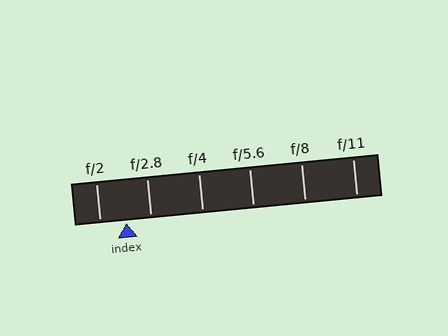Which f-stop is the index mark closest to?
The index mark is closest to f/2.8.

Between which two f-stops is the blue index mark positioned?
The index mark is between f/2 and f/2.8.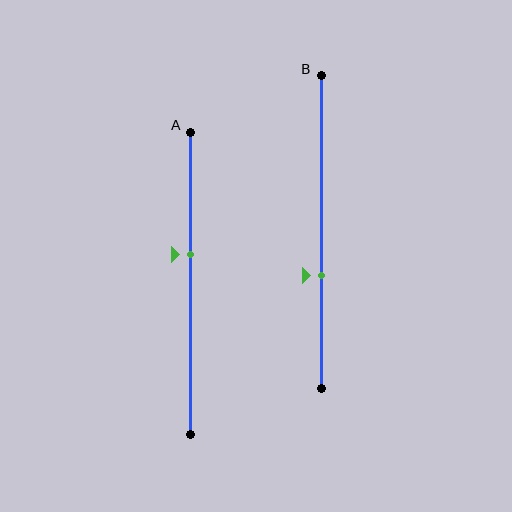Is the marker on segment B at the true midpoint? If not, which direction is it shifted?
No, the marker on segment B is shifted downward by about 14% of the segment length.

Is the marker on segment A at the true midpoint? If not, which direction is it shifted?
No, the marker on segment A is shifted upward by about 9% of the segment length.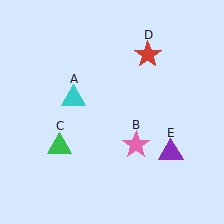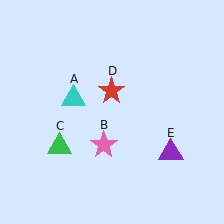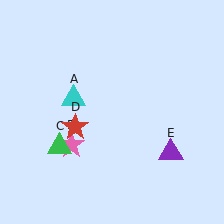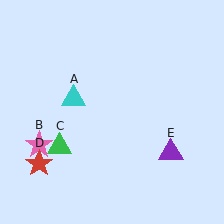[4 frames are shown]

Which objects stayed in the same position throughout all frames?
Cyan triangle (object A) and green triangle (object C) and purple triangle (object E) remained stationary.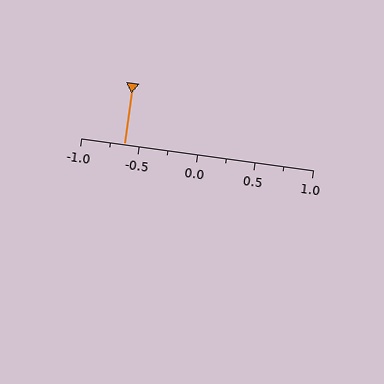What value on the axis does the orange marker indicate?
The marker indicates approximately -0.62.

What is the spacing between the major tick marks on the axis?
The major ticks are spaced 0.5 apart.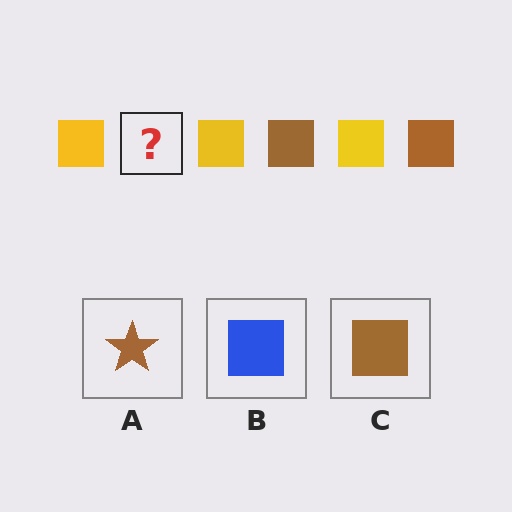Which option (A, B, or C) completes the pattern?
C.